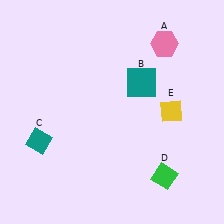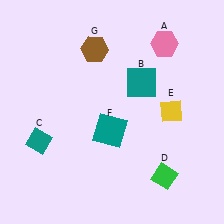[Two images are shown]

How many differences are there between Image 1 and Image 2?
There are 2 differences between the two images.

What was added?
A teal square (F), a brown hexagon (G) were added in Image 2.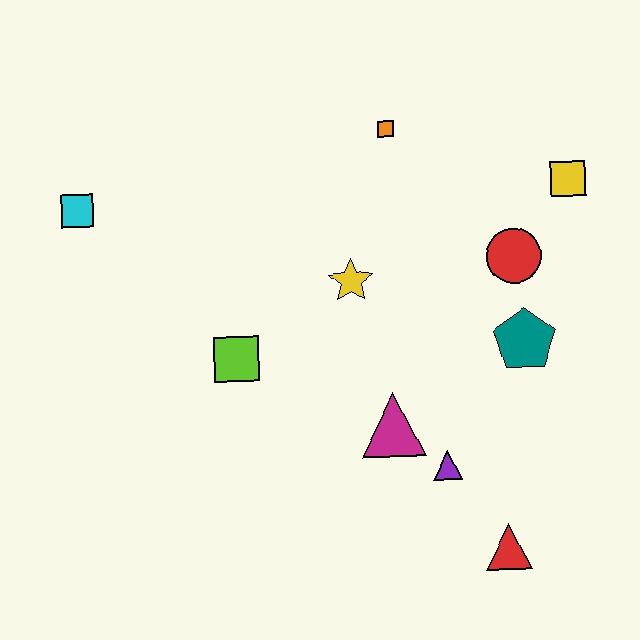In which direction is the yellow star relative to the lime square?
The yellow star is to the right of the lime square.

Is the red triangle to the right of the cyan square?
Yes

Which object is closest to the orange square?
The yellow star is closest to the orange square.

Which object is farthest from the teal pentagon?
The cyan square is farthest from the teal pentagon.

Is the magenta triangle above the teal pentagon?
No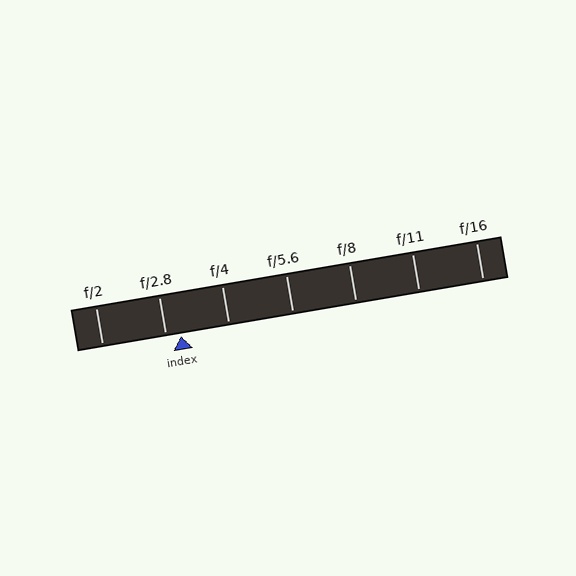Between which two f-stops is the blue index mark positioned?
The index mark is between f/2.8 and f/4.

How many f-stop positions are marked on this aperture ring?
There are 7 f-stop positions marked.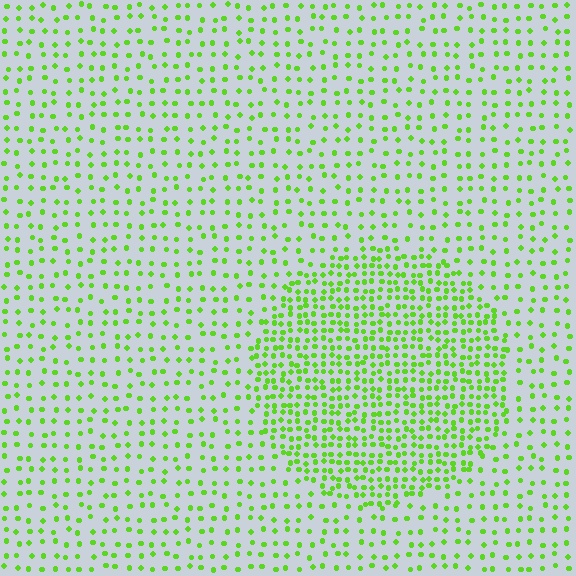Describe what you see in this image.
The image contains small lime elements arranged at two different densities. A circle-shaped region is visible where the elements are more densely packed than the surrounding area.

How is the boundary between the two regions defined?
The boundary is defined by a change in element density (approximately 2.2x ratio). All elements are the same color, size, and shape.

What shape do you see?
I see a circle.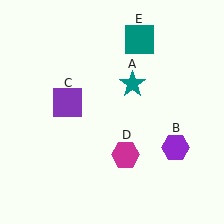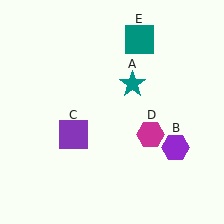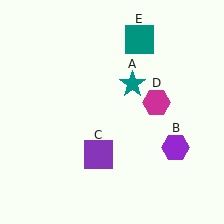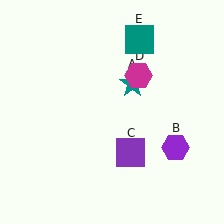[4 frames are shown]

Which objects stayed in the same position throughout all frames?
Teal star (object A) and purple hexagon (object B) and teal square (object E) remained stationary.